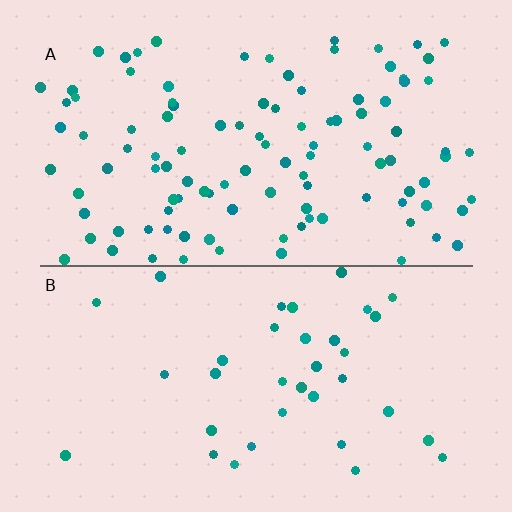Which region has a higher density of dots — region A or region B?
A (the top).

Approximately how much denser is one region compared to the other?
Approximately 3.0× — region A over region B.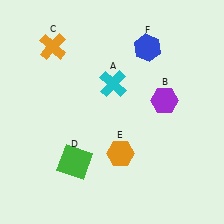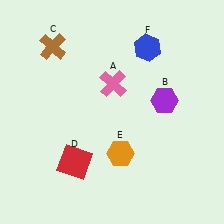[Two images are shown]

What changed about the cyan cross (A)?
In Image 1, A is cyan. In Image 2, it changed to pink.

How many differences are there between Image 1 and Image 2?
There are 3 differences between the two images.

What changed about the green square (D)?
In Image 1, D is green. In Image 2, it changed to red.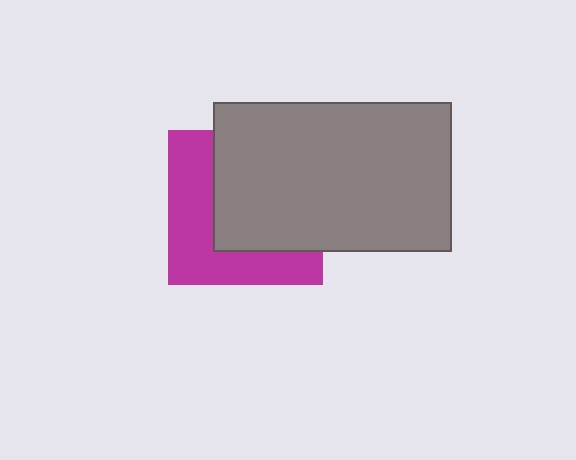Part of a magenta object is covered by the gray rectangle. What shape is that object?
It is a square.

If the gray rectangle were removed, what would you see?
You would see the complete magenta square.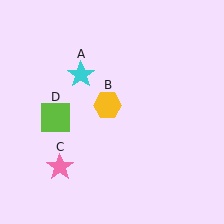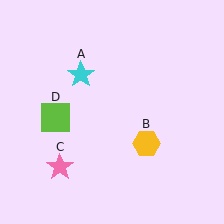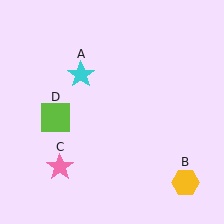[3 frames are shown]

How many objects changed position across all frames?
1 object changed position: yellow hexagon (object B).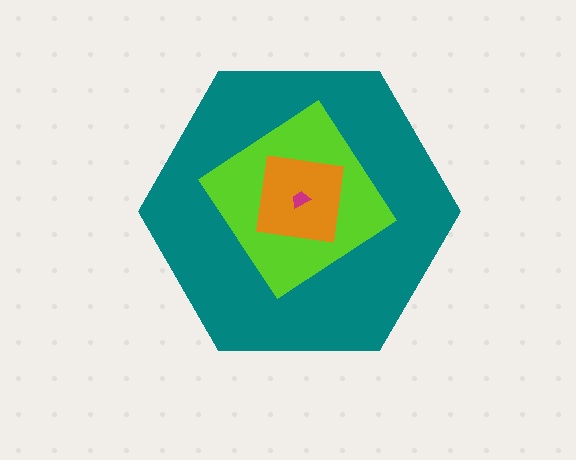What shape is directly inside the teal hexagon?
The lime diamond.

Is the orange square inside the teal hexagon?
Yes.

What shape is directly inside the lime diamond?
The orange square.